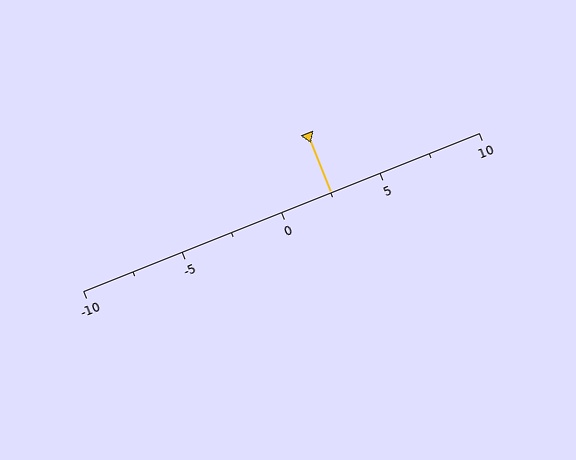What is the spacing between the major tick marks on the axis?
The major ticks are spaced 5 apart.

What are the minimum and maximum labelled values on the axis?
The axis runs from -10 to 10.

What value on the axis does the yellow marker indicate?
The marker indicates approximately 2.5.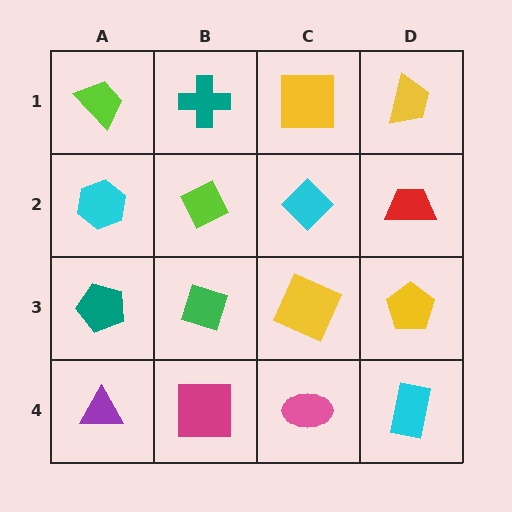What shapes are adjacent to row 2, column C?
A yellow square (row 1, column C), a yellow square (row 3, column C), a lime diamond (row 2, column B), a red trapezoid (row 2, column D).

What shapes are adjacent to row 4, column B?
A green diamond (row 3, column B), a purple triangle (row 4, column A), a pink ellipse (row 4, column C).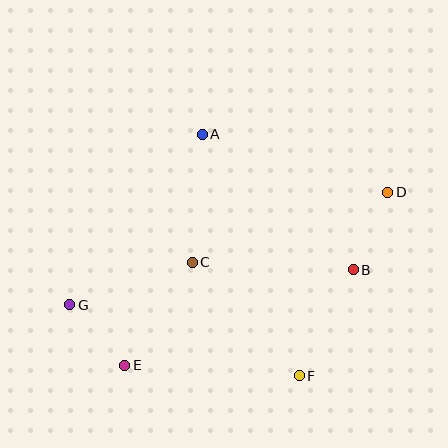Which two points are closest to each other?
Points E and G are closest to each other.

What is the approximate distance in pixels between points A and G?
The distance between A and G is approximately 216 pixels.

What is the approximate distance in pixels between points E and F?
The distance between E and F is approximately 175 pixels.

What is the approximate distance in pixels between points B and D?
The distance between B and D is approximately 85 pixels.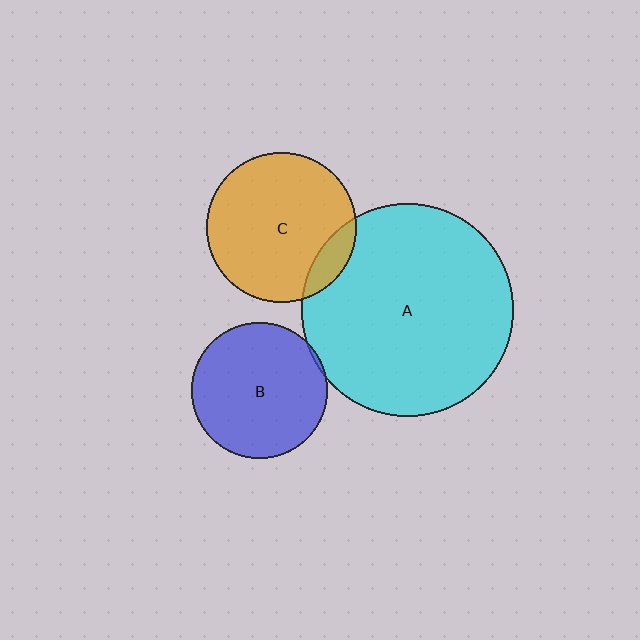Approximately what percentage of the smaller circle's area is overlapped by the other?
Approximately 10%.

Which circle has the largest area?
Circle A (cyan).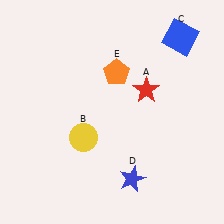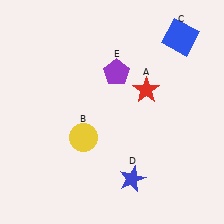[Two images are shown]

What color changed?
The pentagon (E) changed from orange in Image 1 to purple in Image 2.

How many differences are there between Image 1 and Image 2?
There is 1 difference between the two images.